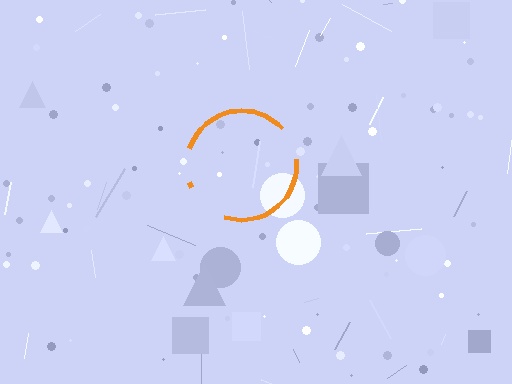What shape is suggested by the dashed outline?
The dashed outline suggests a circle.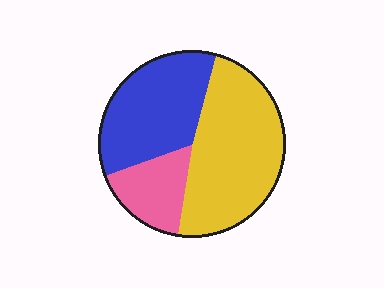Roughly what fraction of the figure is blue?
Blue covers roughly 35% of the figure.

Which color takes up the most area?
Yellow, at roughly 50%.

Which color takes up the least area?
Pink, at roughly 15%.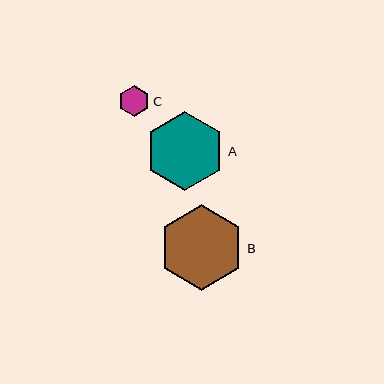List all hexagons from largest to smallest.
From largest to smallest: B, A, C.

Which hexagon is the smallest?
Hexagon C is the smallest with a size of approximately 31 pixels.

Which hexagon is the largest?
Hexagon B is the largest with a size of approximately 85 pixels.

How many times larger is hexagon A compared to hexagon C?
Hexagon A is approximately 2.6 times the size of hexagon C.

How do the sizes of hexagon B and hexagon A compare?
Hexagon B and hexagon A are approximately the same size.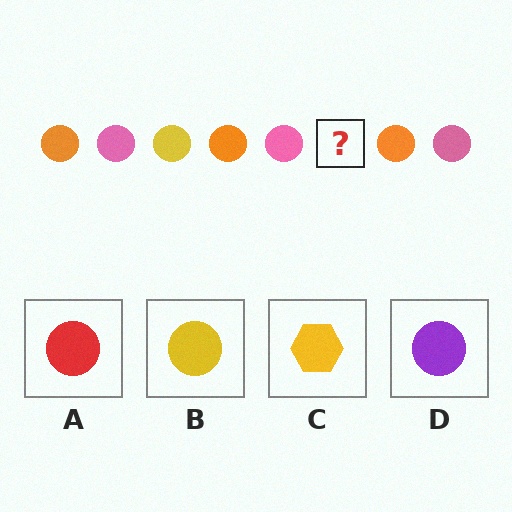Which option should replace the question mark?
Option B.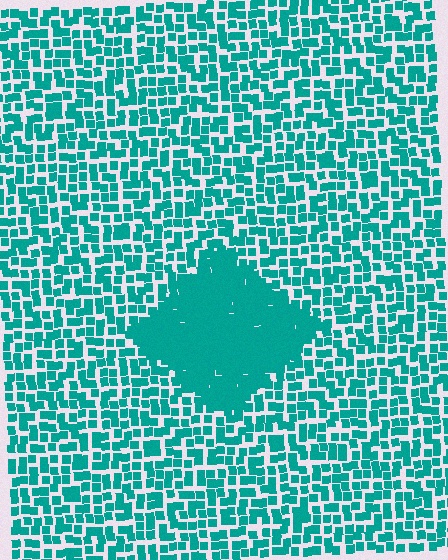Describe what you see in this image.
The image contains small teal elements arranged at two different densities. A diamond-shaped region is visible where the elements are more densely packed than the surrounding area.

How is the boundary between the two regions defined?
The boundary is defined by a change in element density (approximately 2.3x ratio). All elements are the same color, size, and shape.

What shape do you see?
I see a diamond.